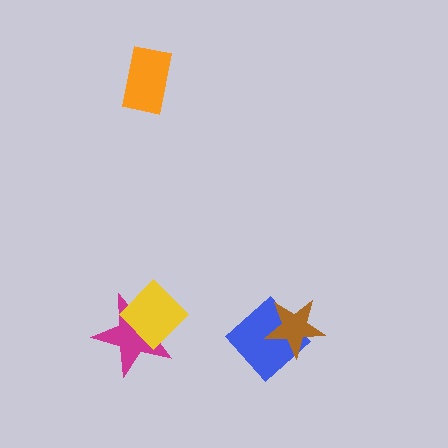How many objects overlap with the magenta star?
1 object overlaps with the magenta star.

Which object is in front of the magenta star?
The yellow diamond is in front of the magenta star.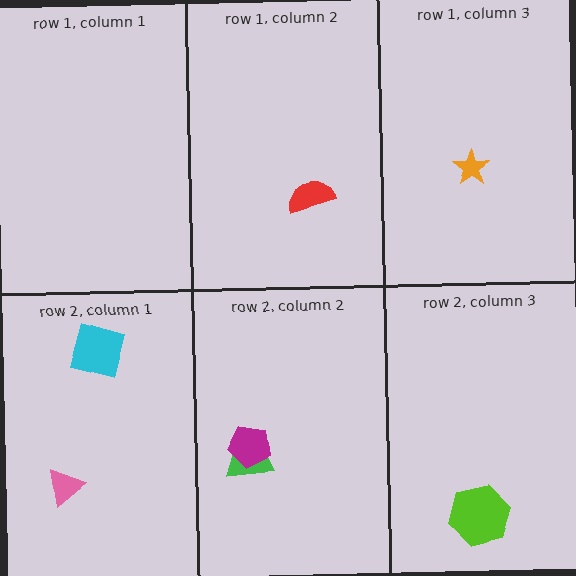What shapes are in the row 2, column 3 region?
The lime hexagon.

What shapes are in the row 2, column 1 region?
The cyan square, the pink triangle.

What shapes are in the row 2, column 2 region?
The green trapezoid, the magenta pentagon.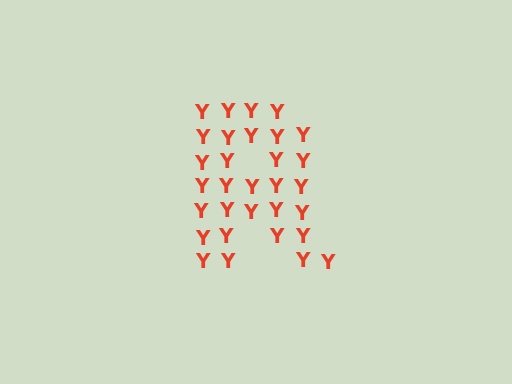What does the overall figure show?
The overall figure shows the letter R.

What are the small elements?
The small elements are letter Y's.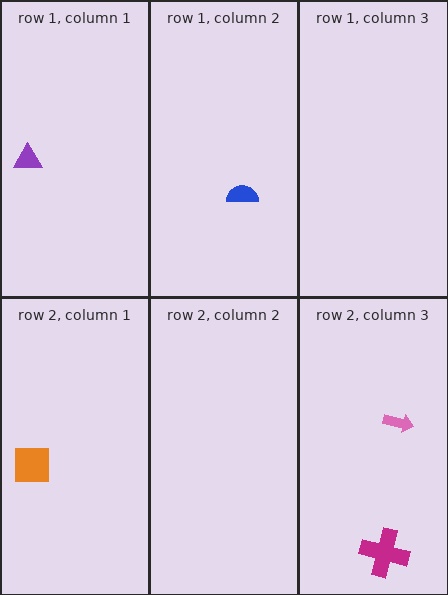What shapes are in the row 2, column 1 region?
The orange square.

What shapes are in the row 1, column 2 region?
The blue semicircle.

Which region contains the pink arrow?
The row 2, column 3 region.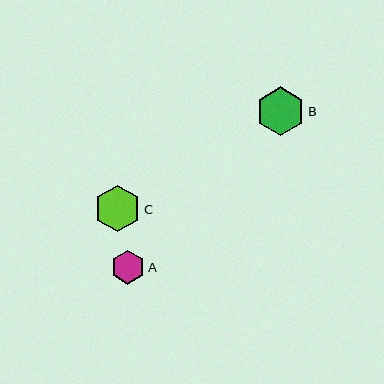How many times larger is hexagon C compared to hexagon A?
Hexagon C is approximately 1.4 times the size of hexagon A.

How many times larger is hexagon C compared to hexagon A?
Hexagon C is approximately 1.4 times the size of hexagon A.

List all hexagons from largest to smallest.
From largest to smallest: B, C, A.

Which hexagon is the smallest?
Hexagon A is the smallest with a size of approximately 34 pixels.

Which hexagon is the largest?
Hexagon B is the largest with a size of approximately 49 pixels.